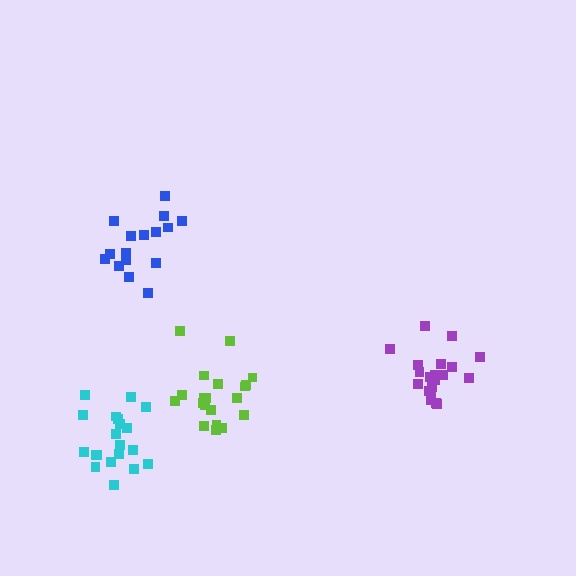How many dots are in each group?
Group 1: 20 dots, Group 2: 20 dots, Group 3: 16 dots, Group 4: 20 dots (76 total).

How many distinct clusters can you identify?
There are 4 distinct clusters.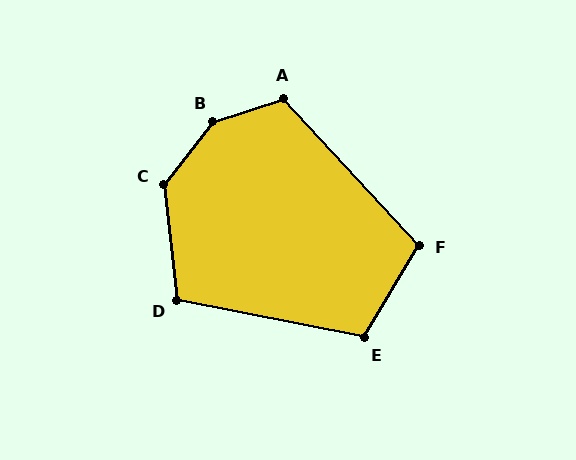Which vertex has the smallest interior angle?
F, at approximately 107 degrees.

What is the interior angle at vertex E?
Approximately 109 degrees (obtuse).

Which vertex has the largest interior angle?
B, at approximately 146 degrees.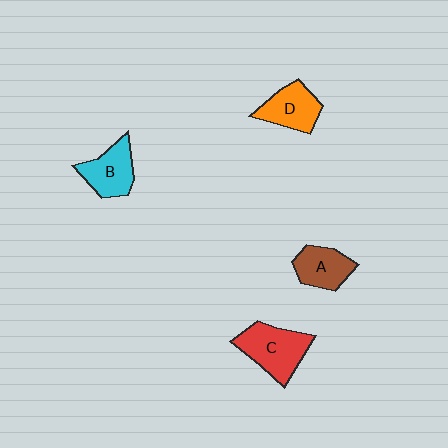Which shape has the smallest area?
Shape A (brown).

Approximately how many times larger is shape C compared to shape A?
Approximately 1.4 times.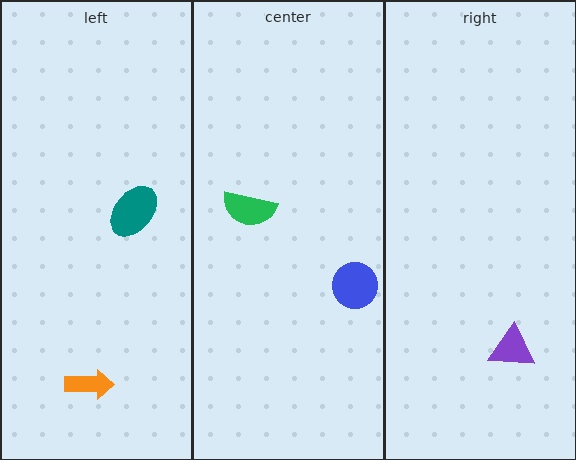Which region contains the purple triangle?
The right region.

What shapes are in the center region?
The blue circle, the green semicircle.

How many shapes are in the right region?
1.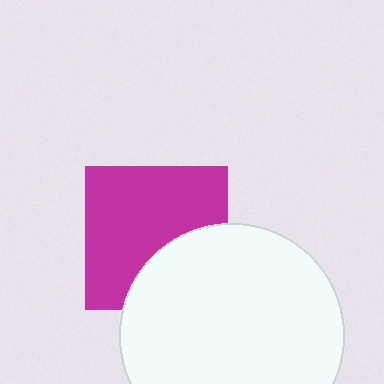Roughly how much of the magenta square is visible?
Most of it is visible (roughly 67%).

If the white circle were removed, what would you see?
You would see the complete magenta square.